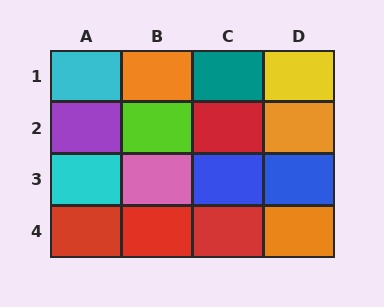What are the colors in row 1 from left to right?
Cyan, orange, teal, yellow.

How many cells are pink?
1 cell is pink.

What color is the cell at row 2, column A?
Purple.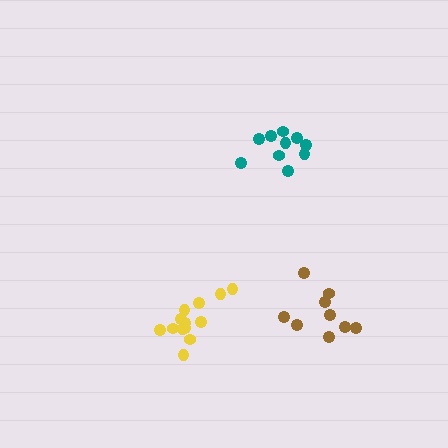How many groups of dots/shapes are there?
There are 3 groups.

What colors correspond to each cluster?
The clusters are colored: yellow, brown, teal.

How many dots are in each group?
Group 1: 13 dots, Group 2: 9 dots, Group 3: 10 dots (32 total).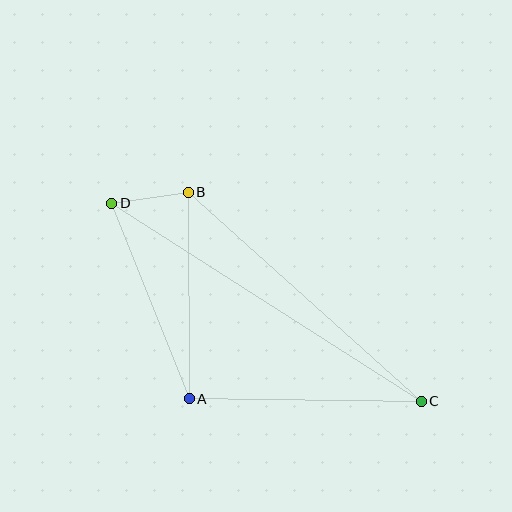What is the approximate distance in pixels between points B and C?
The distance between B and C is approximately 313 pixels.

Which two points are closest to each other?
Points B and D are closest to each other.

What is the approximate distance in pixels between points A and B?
The distance between A and B is approximately 207 pixels.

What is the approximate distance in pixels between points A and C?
The distance between A and C is approximately 232 pixels.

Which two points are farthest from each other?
Points C and D are farthest from each other.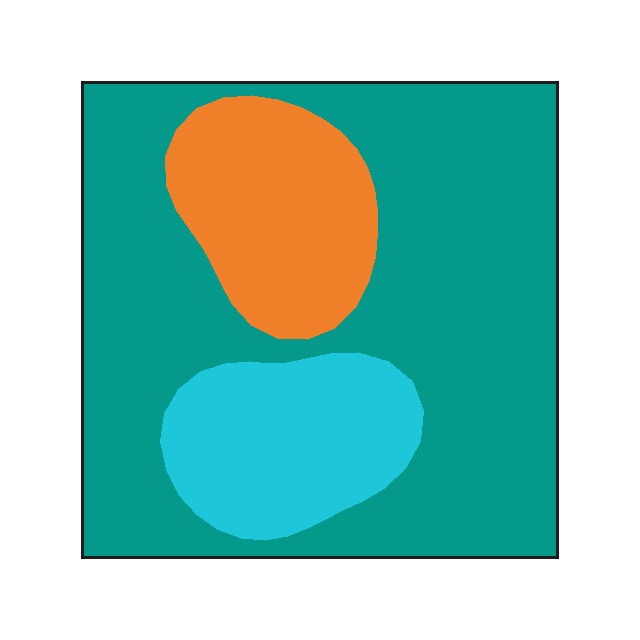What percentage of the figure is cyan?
Cyan covers roughly 15% of the figure.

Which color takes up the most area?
Teal, at roughly 65%.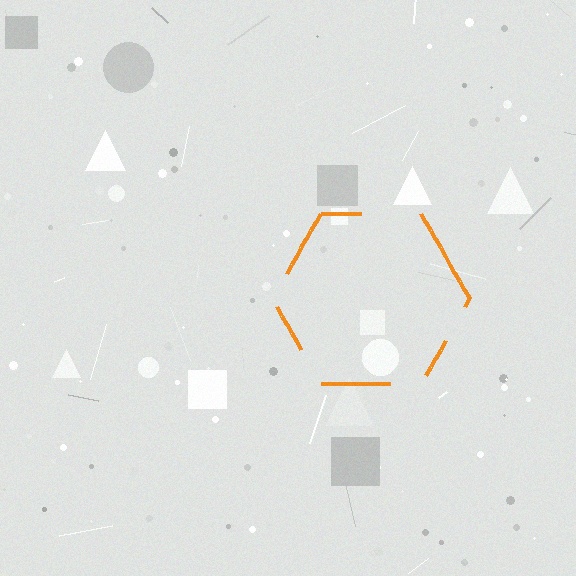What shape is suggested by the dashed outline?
The dashed outline suggests a hexagon.